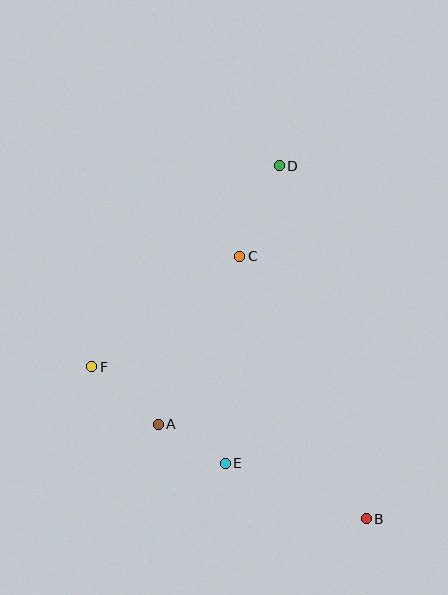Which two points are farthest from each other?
Points B and D are farthest from each other.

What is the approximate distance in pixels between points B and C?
The distance between B and C is approximately 292 pixels.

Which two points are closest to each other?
Points A and E are closest to each other.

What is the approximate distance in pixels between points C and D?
The distance between C and D is approximately 98 pixels.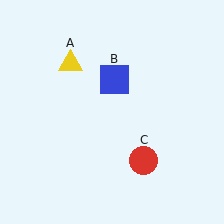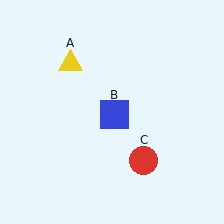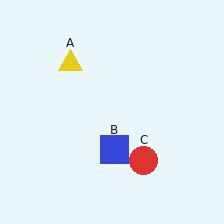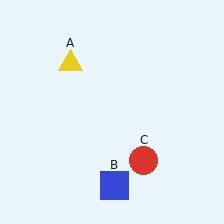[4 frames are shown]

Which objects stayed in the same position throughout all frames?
Yellow triangle (object A) and red circle (object C) remained stationary.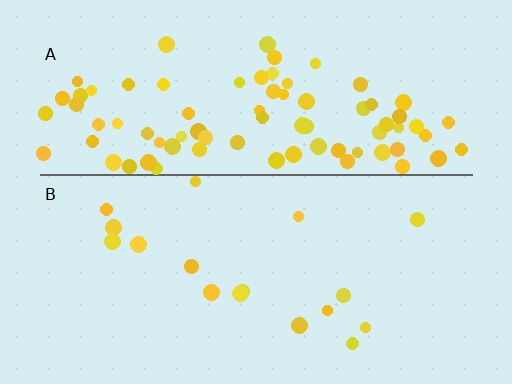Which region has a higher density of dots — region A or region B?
A (the top).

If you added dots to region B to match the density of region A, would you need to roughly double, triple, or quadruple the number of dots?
Approximately quadruple.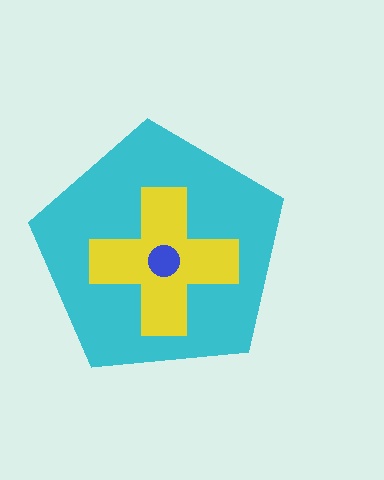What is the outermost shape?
The cyan pentagon.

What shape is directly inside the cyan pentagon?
The yellow cross.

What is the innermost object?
The blue circle.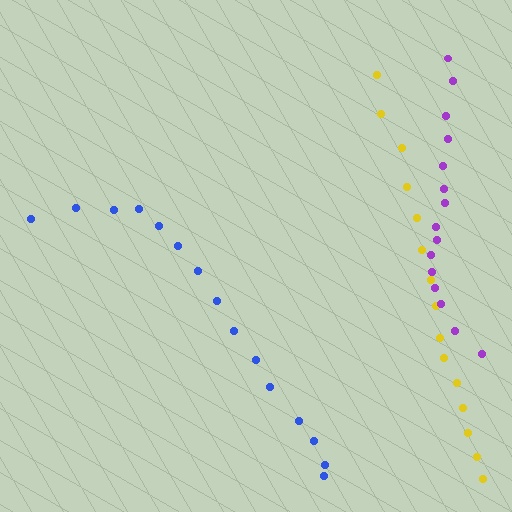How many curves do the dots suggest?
There are 3 distinct paths.